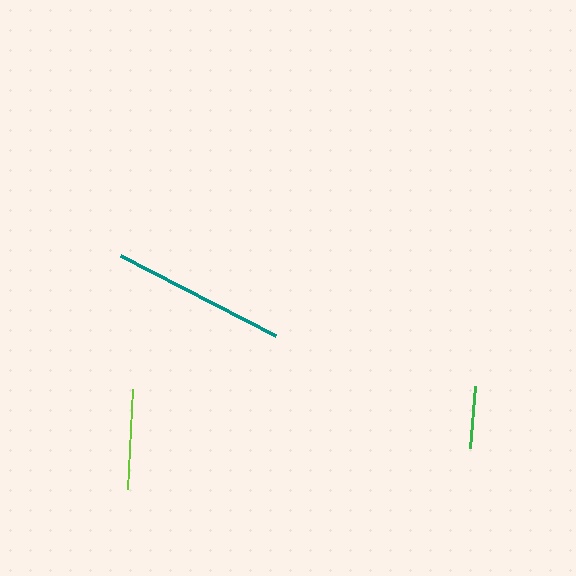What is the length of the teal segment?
The teal segment is approximately 175 pixels long.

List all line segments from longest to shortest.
From longest to shortest: teal, lime, green.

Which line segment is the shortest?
The green line is the shortest at approximately 62 pixels.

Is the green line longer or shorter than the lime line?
The lime line is longer than the green line.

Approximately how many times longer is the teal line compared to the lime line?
The teal line is approximately 1.7 times the length of the lime line.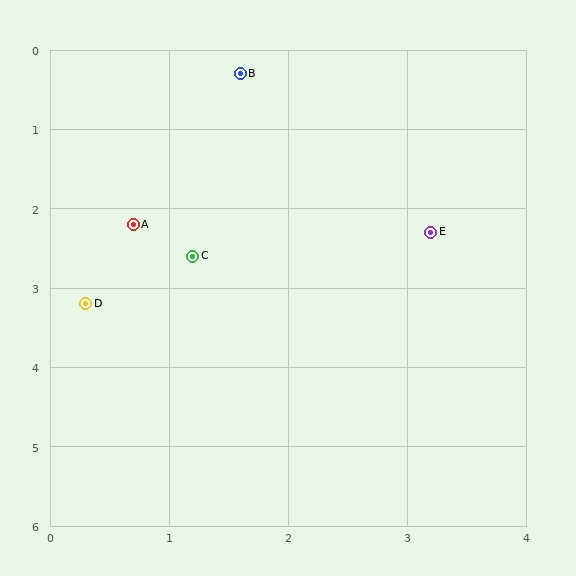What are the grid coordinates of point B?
Point B is at approximately (1.6, 0.3).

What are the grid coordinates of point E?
Point E is at approximately (3.2, 2.3).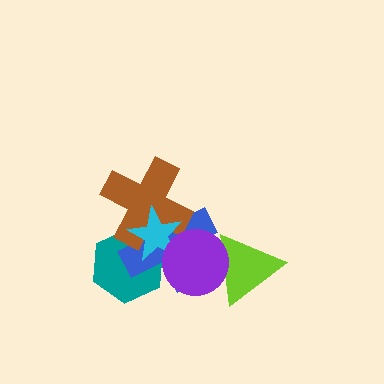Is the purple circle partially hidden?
No, no other shape covers it.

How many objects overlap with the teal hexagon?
3 objects overlap with the teal hexagon.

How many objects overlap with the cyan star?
4 objects overlap with the cyan star.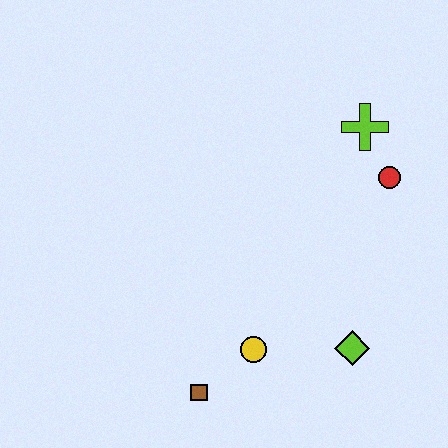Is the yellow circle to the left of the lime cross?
Yes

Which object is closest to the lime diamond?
The yellow circle is closest to the lime diamond.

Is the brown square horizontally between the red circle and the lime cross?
No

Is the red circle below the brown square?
No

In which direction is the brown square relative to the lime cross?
The brown square is below the lime cross.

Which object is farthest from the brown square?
The lime cross is farthest from the brown square.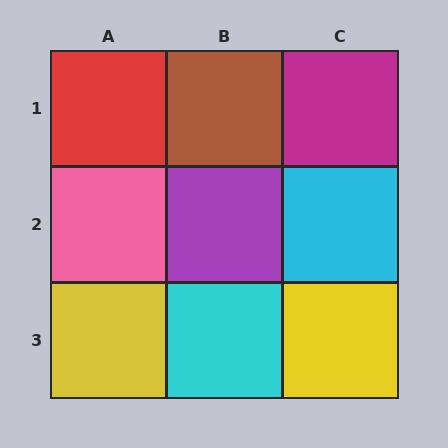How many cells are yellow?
2 cells are yellow.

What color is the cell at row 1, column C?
Magenta.